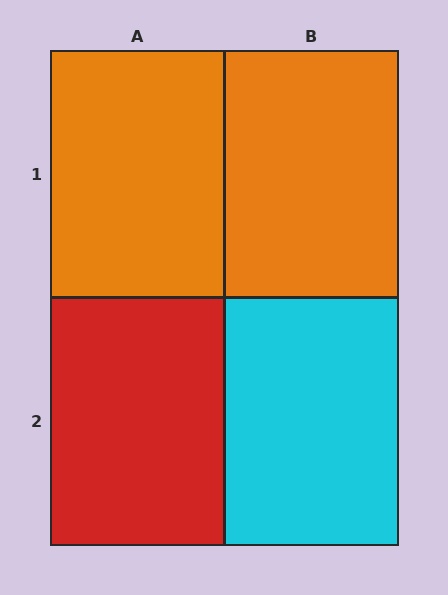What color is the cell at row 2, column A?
Red.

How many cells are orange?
2 cells are orange.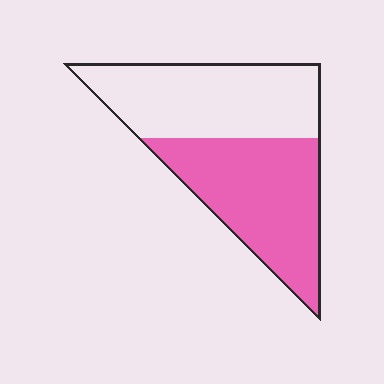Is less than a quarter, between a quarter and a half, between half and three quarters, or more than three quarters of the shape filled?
Between half and three quarters.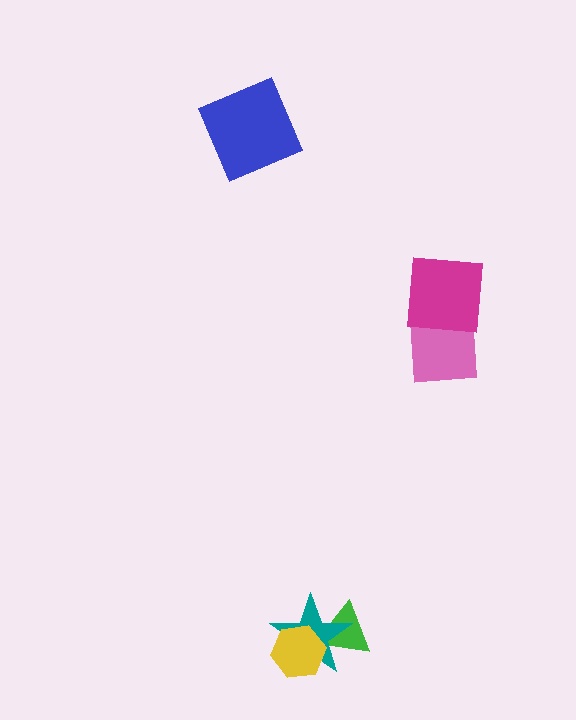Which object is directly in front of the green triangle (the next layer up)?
The teal star is directly in front of the green triangle.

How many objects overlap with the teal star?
2 objects overlap with the teal star.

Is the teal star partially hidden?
Yes, it is partially covered by another shape.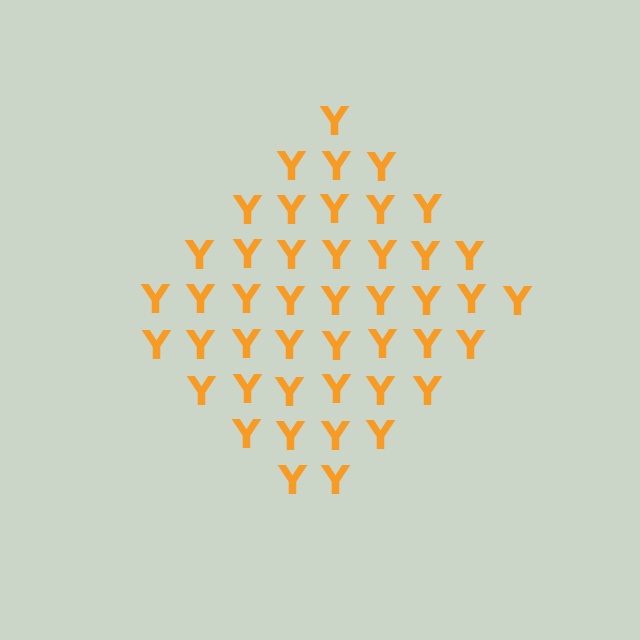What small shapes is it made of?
It is made of small letter Y's.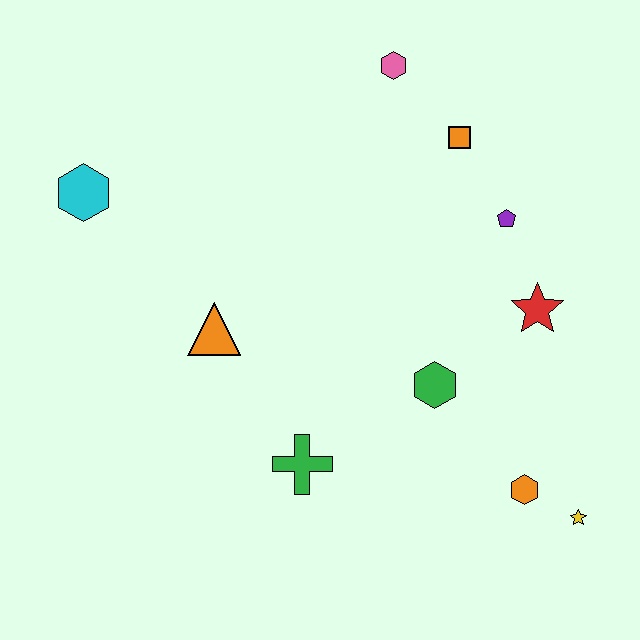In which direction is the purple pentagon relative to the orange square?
The purple pentagon is below the orange square.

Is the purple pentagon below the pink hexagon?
Yes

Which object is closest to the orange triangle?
The green cross is closest to the orange triangle.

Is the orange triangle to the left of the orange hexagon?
Yes